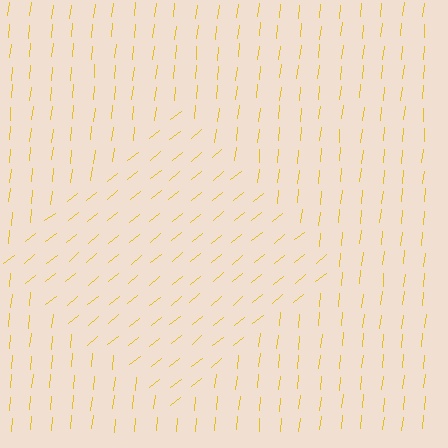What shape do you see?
I see a diamond.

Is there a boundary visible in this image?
Yes, there is a texture boundary formed by a change in line orientation.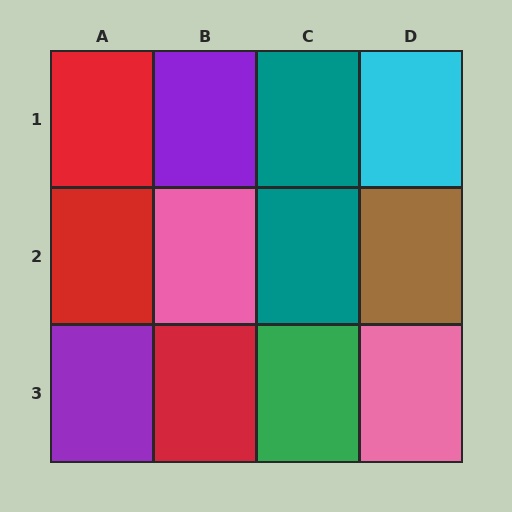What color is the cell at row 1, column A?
Red.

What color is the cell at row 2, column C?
Teal.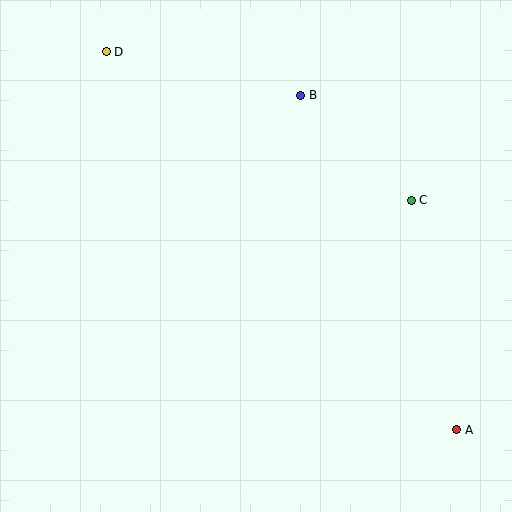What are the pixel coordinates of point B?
Point B is at (301, 95).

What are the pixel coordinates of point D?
Point D is at (106, 52).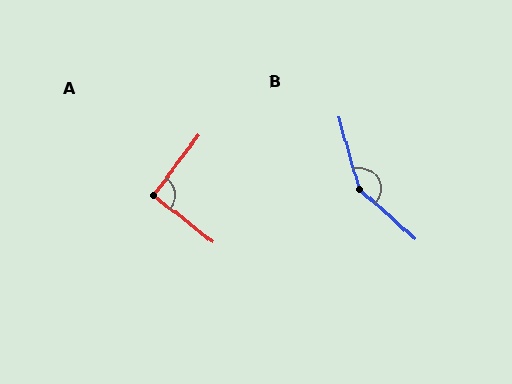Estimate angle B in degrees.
Approximately 148 degrees.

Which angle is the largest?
B, at approximately 148 degrees.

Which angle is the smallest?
A, at approximately 91 degrees.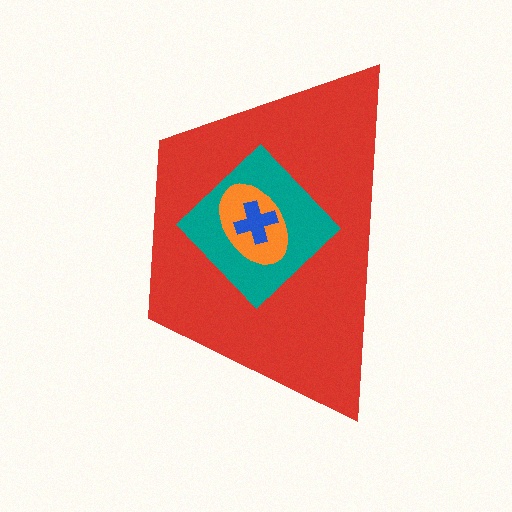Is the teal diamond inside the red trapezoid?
Yes.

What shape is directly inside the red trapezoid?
The teal diamond.